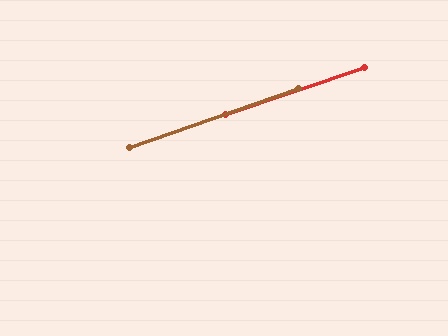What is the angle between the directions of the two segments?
Approximately 1 degree.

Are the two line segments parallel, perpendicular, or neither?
Parallel — their directions differ by only 0.8°.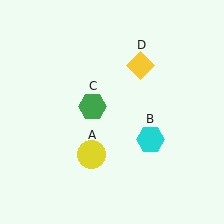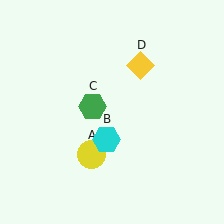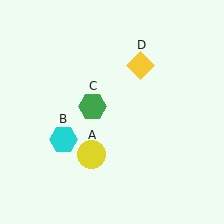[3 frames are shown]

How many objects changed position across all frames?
1 object changed position: cyan hexagon (object B).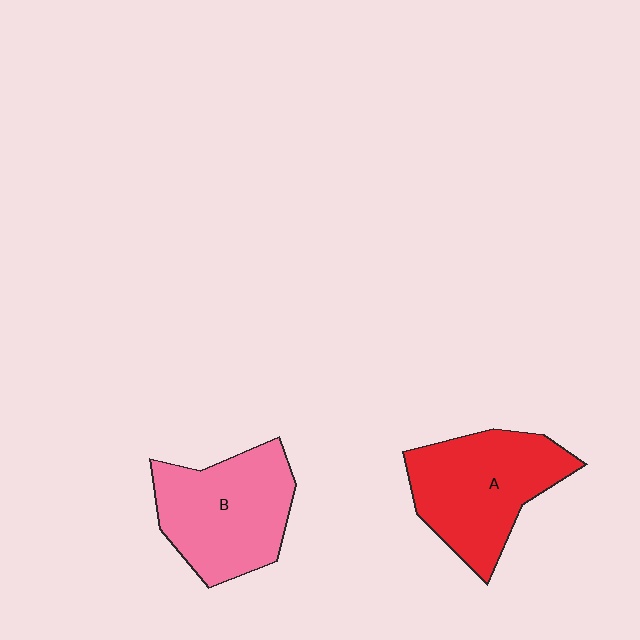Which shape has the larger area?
Shape A (red).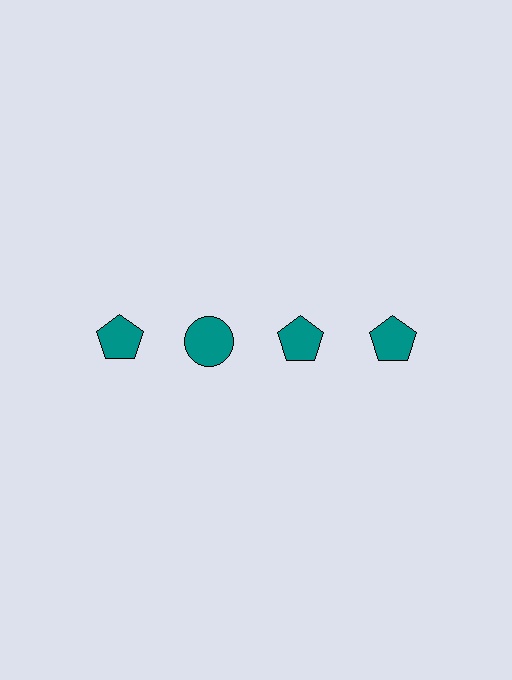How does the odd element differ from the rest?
It has a different shape: circle instead of pentagon.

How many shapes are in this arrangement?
There are 4 shapes arranged in a grid pattern.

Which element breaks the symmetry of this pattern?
The teal circle in the top row, second from left column breaks the symmetry. All other shapes are teal pentagons.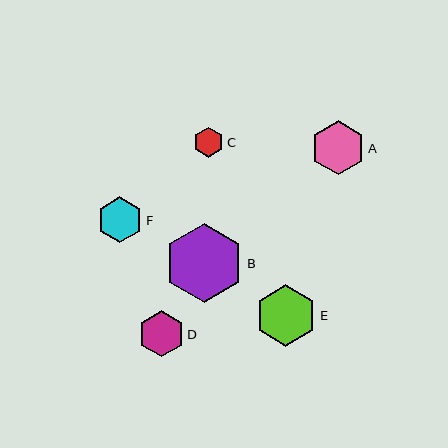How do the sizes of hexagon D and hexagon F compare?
Hexagon D and hexagon F are approximately the same size.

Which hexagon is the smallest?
Hexagon C is the smallest with a size of approximately 30 pixels.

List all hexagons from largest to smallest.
From largest to smallest: B, E, A, D, F, C.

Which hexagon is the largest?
Hexagon B is the largest with a size of approximately 79 pixels.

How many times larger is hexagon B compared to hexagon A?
Hexagon B is approximately 1.5 times the size of hexagon A.